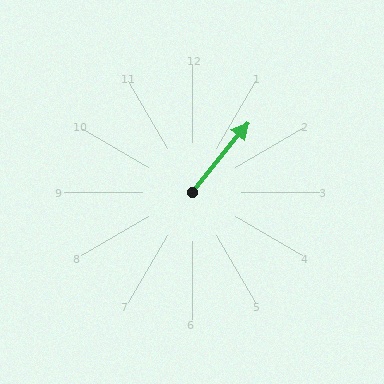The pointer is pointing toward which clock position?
Roughly 1 o'clock.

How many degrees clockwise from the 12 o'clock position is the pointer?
Approximately 39 degrees.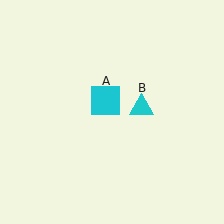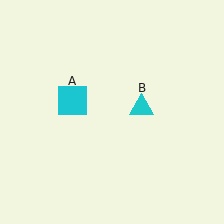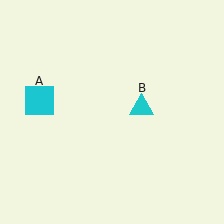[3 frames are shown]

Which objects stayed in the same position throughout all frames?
Cyan triangle (object B) remained stationary.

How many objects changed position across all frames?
1 object changed position: cyan square (object A).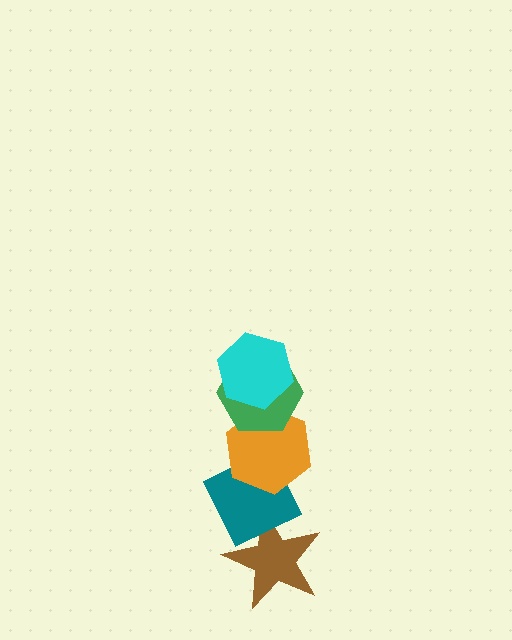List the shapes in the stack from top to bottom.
From top to bottom: the cyan hexagon, the green hexagon, the orange hexagon, the teal diamond, the brown star.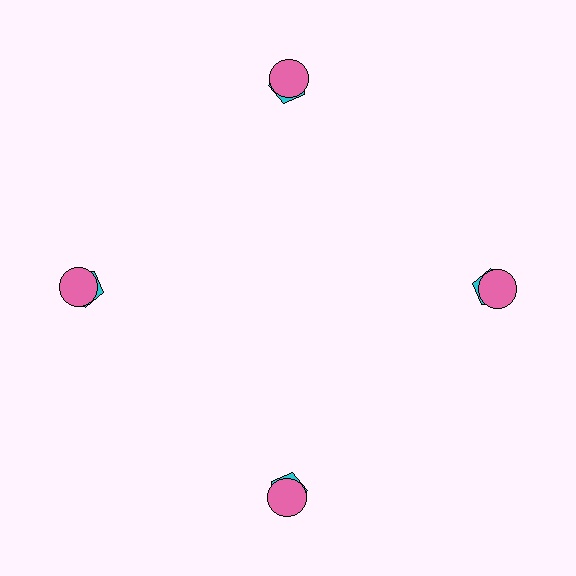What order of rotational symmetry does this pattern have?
This pattern has 4-fold rotational symmetry.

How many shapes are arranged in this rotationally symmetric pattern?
There are 8 shapes, arranged in 4 groups of 2.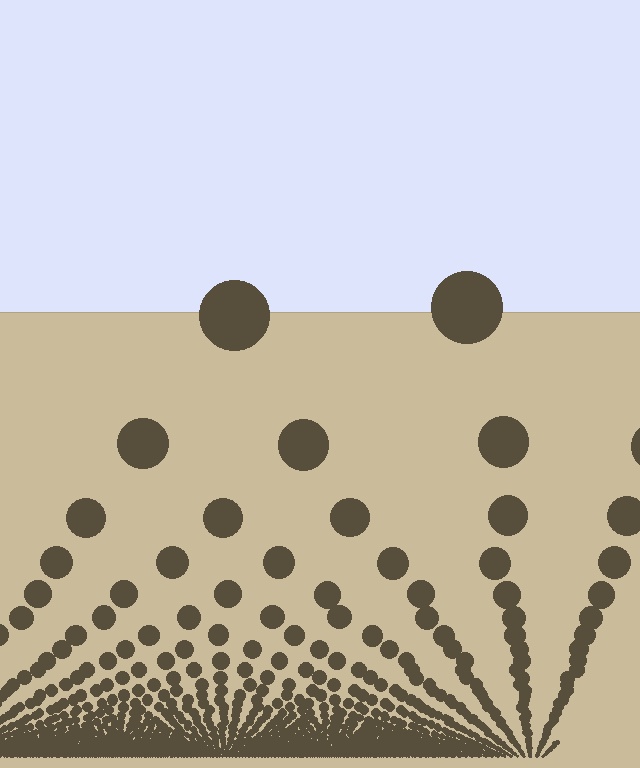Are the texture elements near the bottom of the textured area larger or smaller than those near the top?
Smaller. The gradient is inverted — elements near the bottom are smaller and denser.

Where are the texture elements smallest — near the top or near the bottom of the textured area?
Near the bottom.